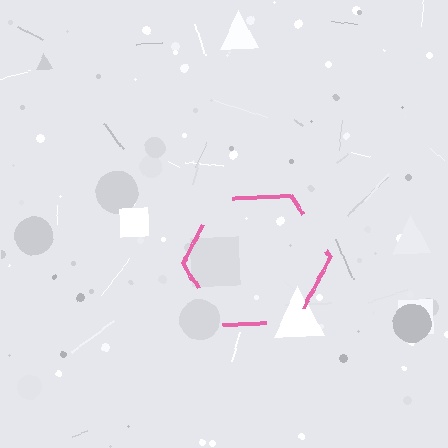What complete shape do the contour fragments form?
The contour fragments form a hexagon.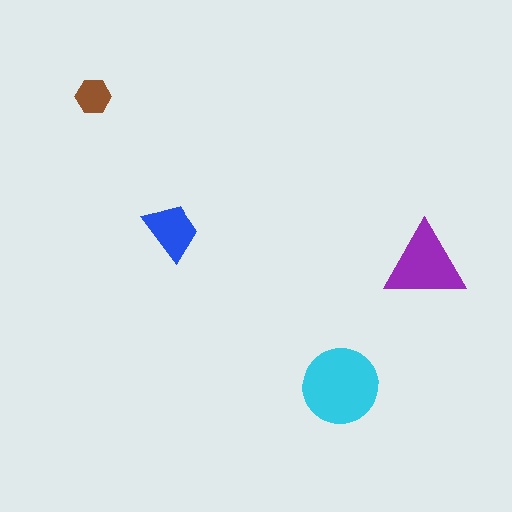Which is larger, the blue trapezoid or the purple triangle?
The purple triangle.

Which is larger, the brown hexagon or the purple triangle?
The purple triangle.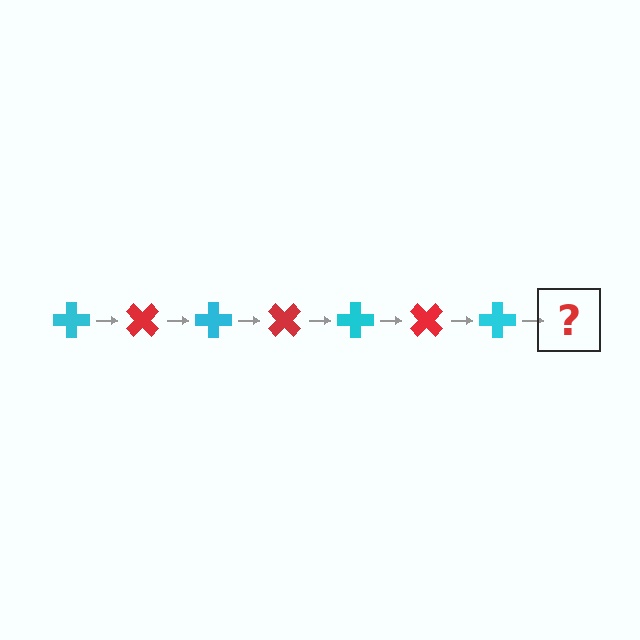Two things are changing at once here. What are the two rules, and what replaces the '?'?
The two rules are that it rotates 45 degrees each step and the color cycles through cyan and red. The '?' should be a red cross, rotated 315 degrees from the start.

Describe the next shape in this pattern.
It should be a red cross, rotated 315 degrees from the start.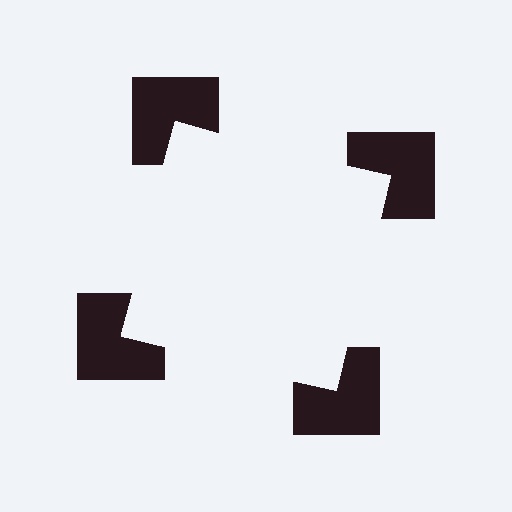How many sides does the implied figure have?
4 sides.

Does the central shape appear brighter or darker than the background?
It typically appears slightly brighter than the background, even though no actual brightness change is drawn.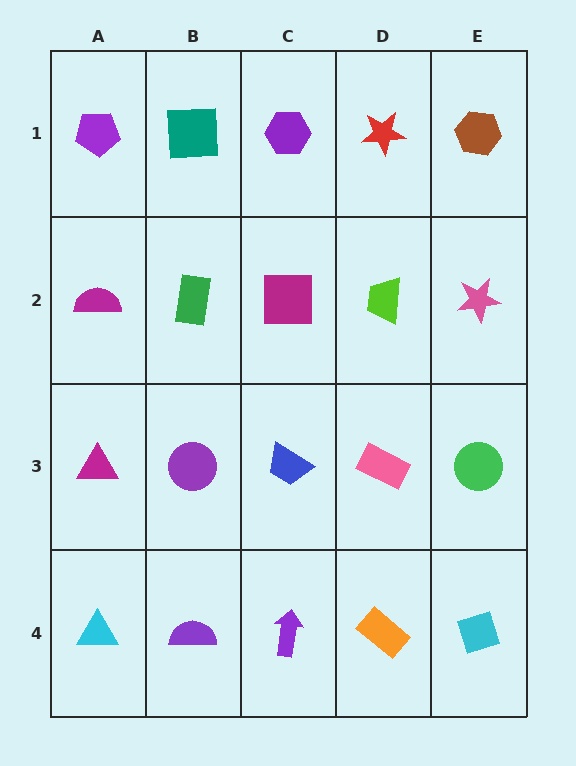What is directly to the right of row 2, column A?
A green rectangle.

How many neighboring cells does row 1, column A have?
2.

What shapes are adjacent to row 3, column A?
A magenta semicircle (row 2, column A), a cyan triangle (row 4, column A), a purple circle (row 3, column B).